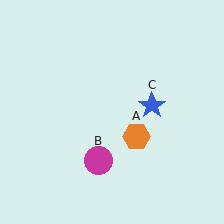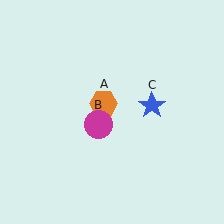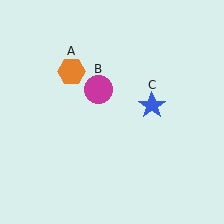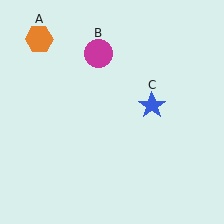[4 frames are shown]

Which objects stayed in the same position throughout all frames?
Blue star (object C) remained stationary.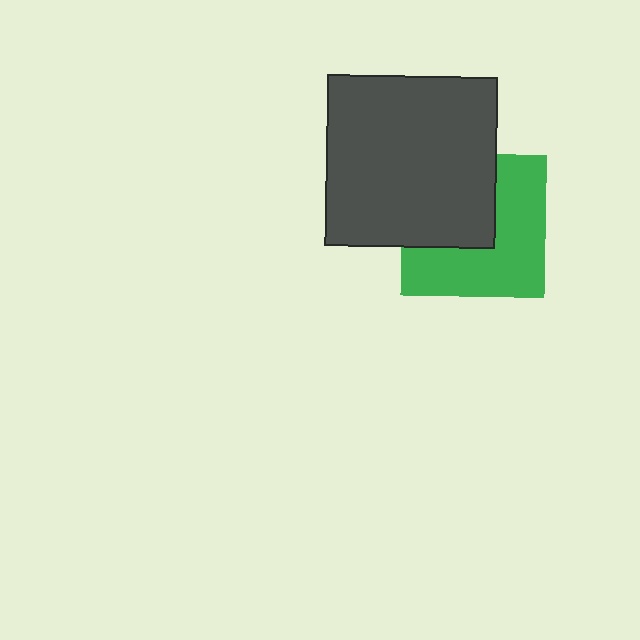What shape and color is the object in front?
The object in front is a dark gray square.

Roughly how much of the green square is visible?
About half of it is visible (roughly 57%).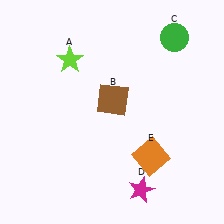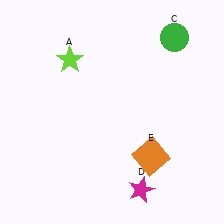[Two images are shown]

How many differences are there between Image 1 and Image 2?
There is 1 difference between the two images.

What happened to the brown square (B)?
The brown square (B) was removed in Image 2. It was in the top-right area of Image 1.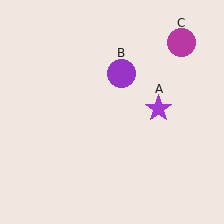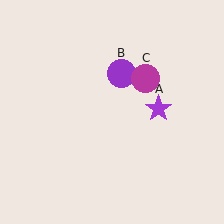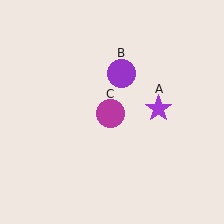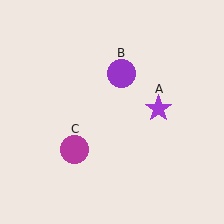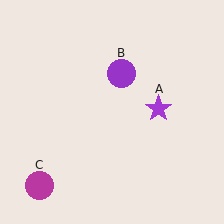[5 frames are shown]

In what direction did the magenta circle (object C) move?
The magenta circle (object C) moved down and to the left.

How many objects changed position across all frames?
1 object changed position: magenta circle (object C).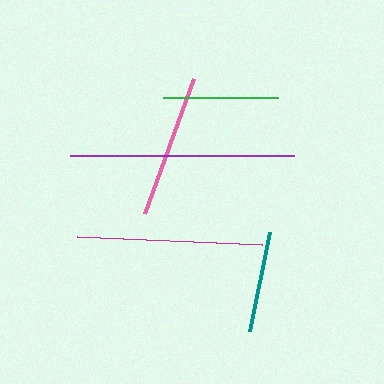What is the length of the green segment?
The green segment is approximately 115 pixels long.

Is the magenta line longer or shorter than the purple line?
The purple line is longer than the magenta line.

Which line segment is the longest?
The purple line is the longest at approximately 224 pixels.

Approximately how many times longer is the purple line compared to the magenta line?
The purple line is approximately 1.2 times the length of the magenta line.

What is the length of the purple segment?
The purple segment is approximately 224 pixels long.